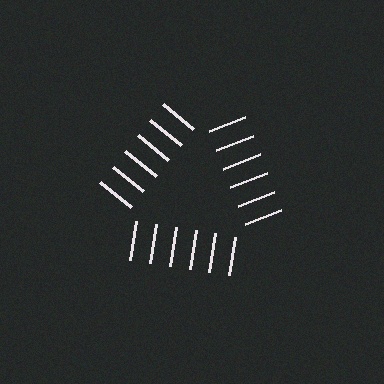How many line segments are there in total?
18 — 6 along each of the 3 edges.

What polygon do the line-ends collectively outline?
An illusory triangle — the line segments terminate on its edges but no continuous stroke is drawn.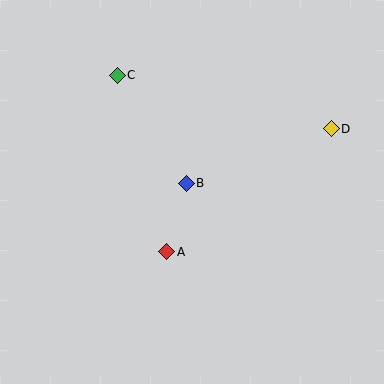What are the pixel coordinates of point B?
Point B is at (186, 183).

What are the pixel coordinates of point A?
Point A is at (167, 252).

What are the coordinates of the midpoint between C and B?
The midpoint between C and B is at (152, 129).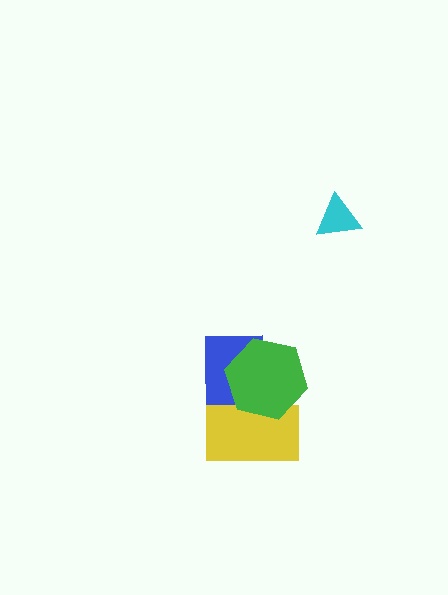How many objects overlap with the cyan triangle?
0 objects overlap with the cyan triangle.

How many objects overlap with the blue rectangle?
2 objects overlap with the blue rectangle.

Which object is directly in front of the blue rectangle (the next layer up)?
The yellow rectangle is directly in front of the blue rectangle.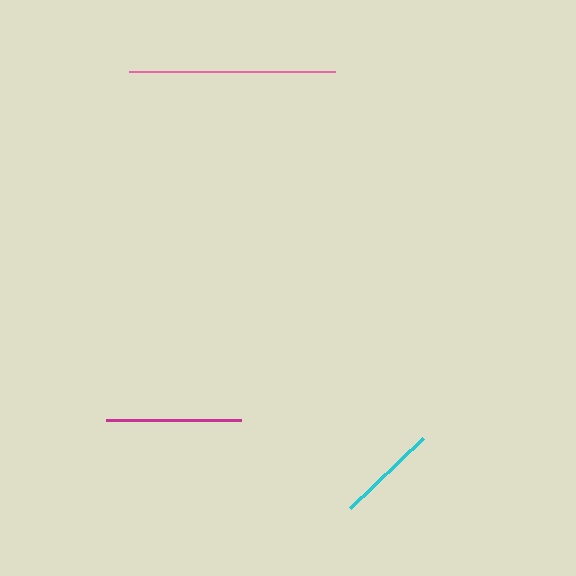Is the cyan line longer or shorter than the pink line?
The pink line is longer than the cyan line.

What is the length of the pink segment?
The pink segment is approximately 206 pixels long.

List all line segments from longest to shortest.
From longest to shortest: pink, magenta, cyan.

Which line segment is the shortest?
The cyan line is the shortest at approximately 101 pixels.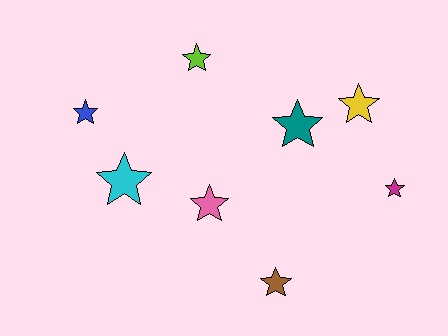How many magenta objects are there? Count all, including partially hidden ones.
There is 1 magenta object.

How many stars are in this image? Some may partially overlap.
There are 8 stars.